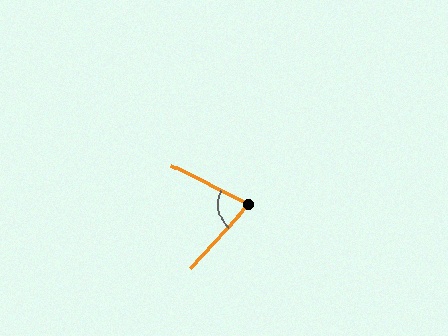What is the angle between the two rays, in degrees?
Approximately 75 degrees.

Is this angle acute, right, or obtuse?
It is acute.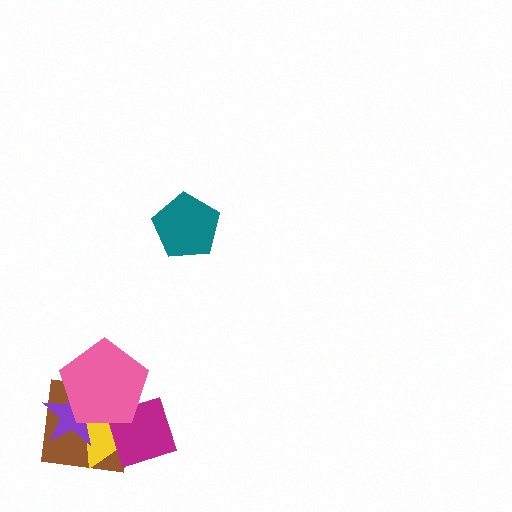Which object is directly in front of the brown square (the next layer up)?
The yellow triangle is directly in front of the brown square.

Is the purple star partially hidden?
Yes, it is partially covered by another shape.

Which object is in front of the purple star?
The pink pentagon is in front of the purple star.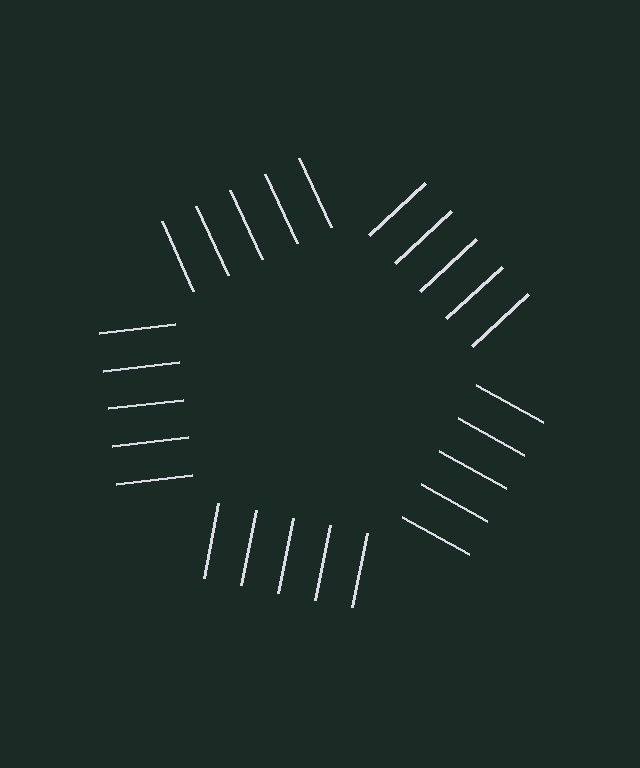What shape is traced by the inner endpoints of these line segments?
An illusory pentagon — the line segments terminate on its edges but no continuous stroke is drawn.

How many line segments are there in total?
25 — 5 along each of the 5 edges.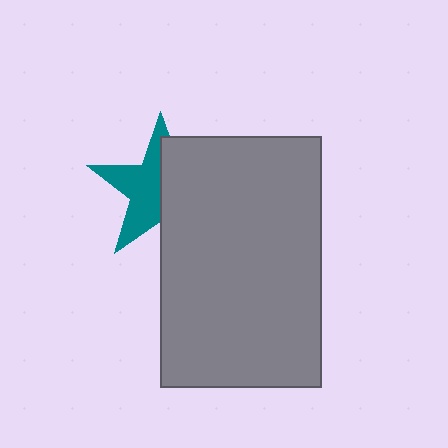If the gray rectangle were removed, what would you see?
You would see the complete teal star.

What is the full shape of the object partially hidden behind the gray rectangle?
The partially hidden object is a teal star.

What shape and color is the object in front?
The object in front is a gray rectangle.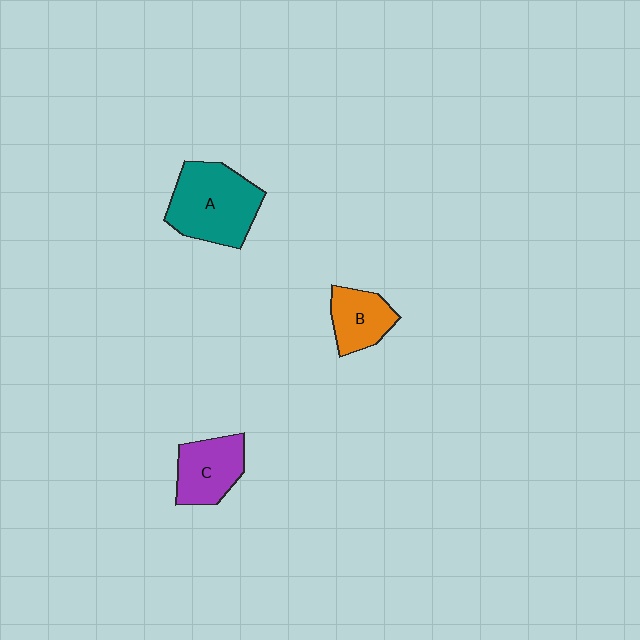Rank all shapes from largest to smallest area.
From largest to smallest: A (teal), C (purple), B (orange).